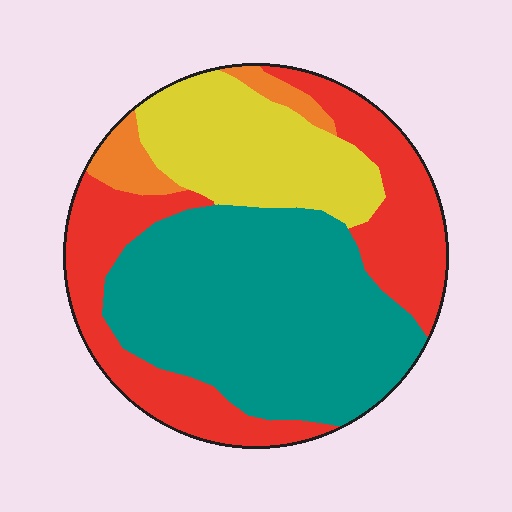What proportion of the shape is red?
Red covers around 30% of the shape.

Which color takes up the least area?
Orange, at roughly 5%.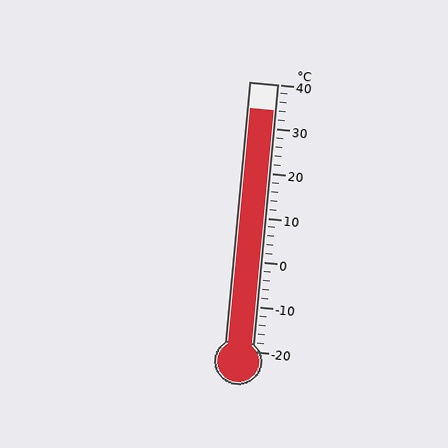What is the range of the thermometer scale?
The thermometer scale ranges from -20°C to 40°C.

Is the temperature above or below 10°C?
The temperature is above 10°C.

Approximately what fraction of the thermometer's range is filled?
The thermometer is filled to approximately 90% of its range.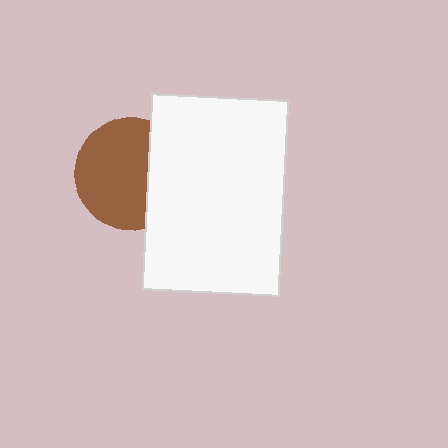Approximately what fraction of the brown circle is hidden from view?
Roughly 31% of the brown circle is hidden behind the white rectangle.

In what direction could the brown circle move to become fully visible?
The brown circle could move left. That would shift it out from behind the white rectangle entirely.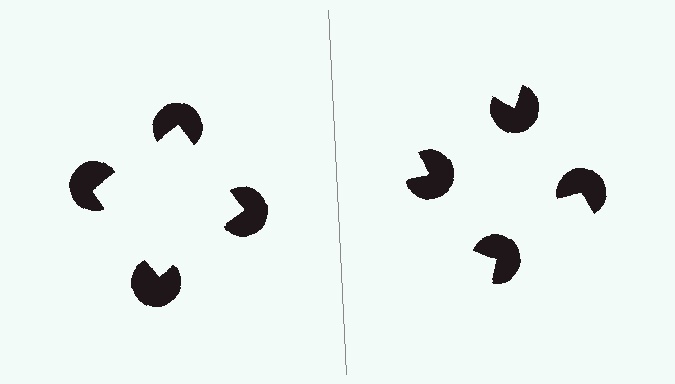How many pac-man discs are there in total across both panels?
8 — 4 on each side.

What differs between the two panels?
The pac-man discs are positioned identically on both sides; only the wedge orientations differ. On the left they align to a square; on the right they are misaligned.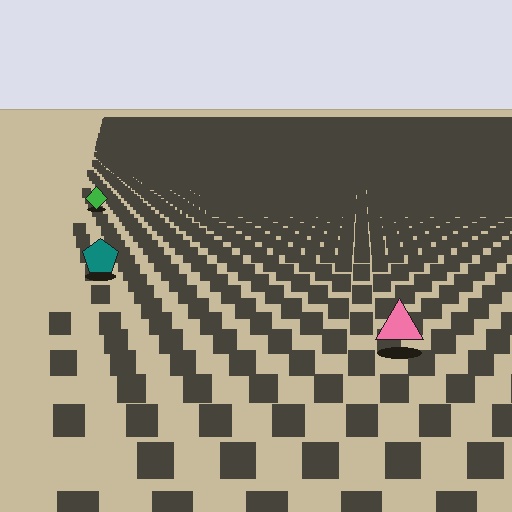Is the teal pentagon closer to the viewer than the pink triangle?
No. The pink triangle is closer — you can tell from the texture gradient: the ground texture is coarser near it.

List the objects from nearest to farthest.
From nearest to farthest: the pink triangle, the teal pentagon, the green diamond.